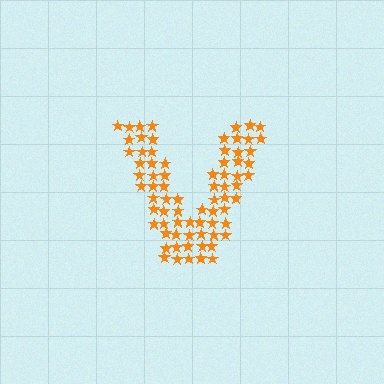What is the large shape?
The large shape is the letter V.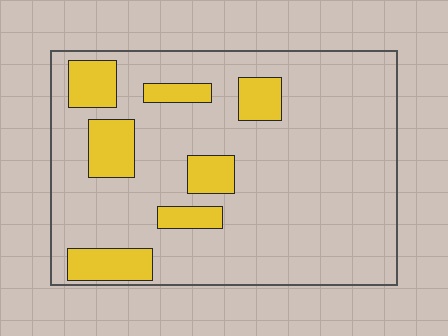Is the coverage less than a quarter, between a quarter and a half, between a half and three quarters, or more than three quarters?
Less than a quarter.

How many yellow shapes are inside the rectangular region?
7.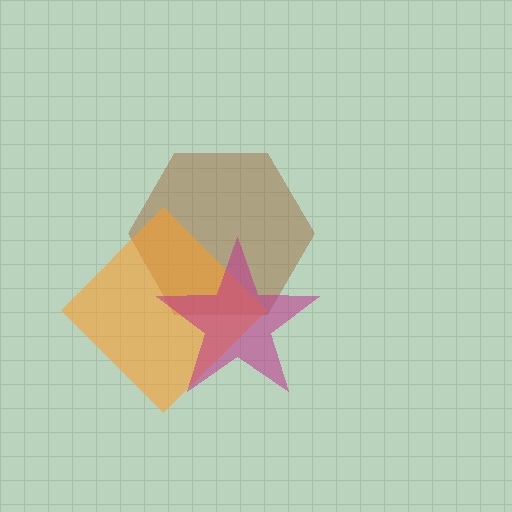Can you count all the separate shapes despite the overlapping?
Yes, there are 3 separate shapes.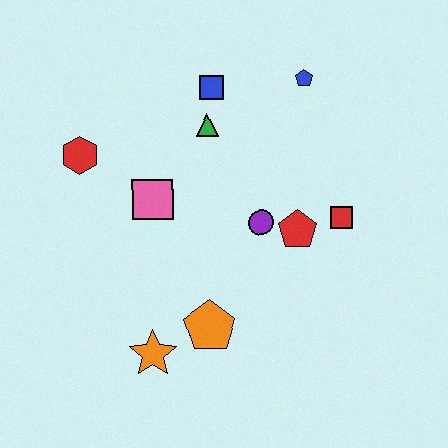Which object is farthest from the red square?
The red hexagon is farthest from the red square.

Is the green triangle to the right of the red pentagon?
No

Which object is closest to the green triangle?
The blue square is closest to the green triangle.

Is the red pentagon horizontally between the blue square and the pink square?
No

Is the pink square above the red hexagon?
No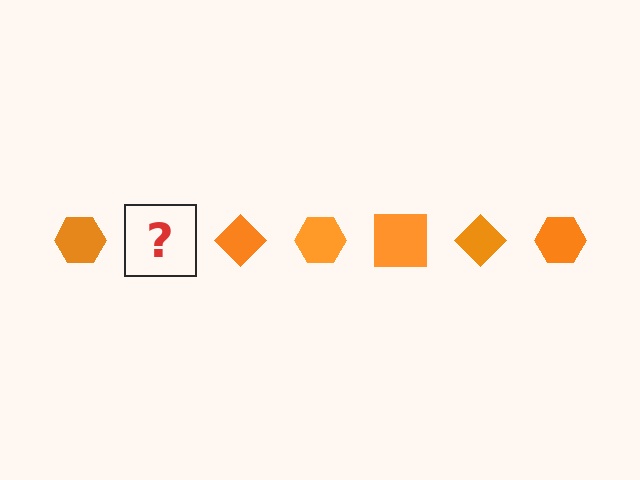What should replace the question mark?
The question mark should be replaced with an orange square.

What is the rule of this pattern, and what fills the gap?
The rule is that the pattern cycles through hexagon, square, diamond shapes in orange. The gap should be filled with an orange square.